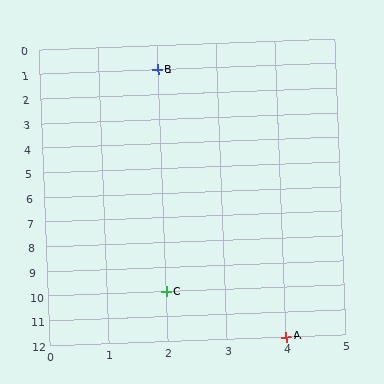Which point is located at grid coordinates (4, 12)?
Point A is at (4, 12).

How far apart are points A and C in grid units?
Points A and C are 2 columns and 2 rows apart (about 2.8 grid units diagonally).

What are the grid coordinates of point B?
Point B is at grid coordinates (2, 1).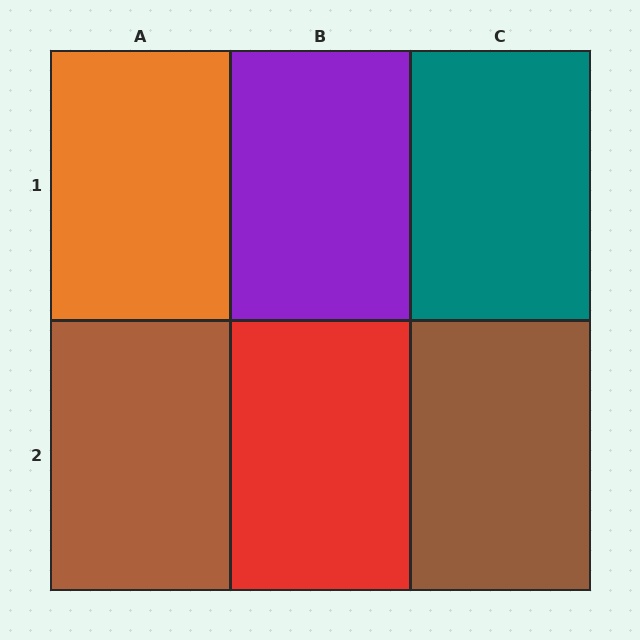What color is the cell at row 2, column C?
Brown.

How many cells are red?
1 cell is red.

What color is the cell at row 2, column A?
Brown.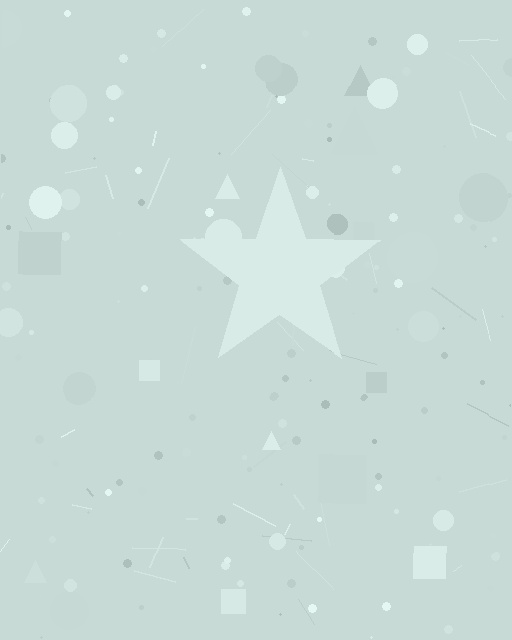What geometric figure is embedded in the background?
A star is embedded in the background.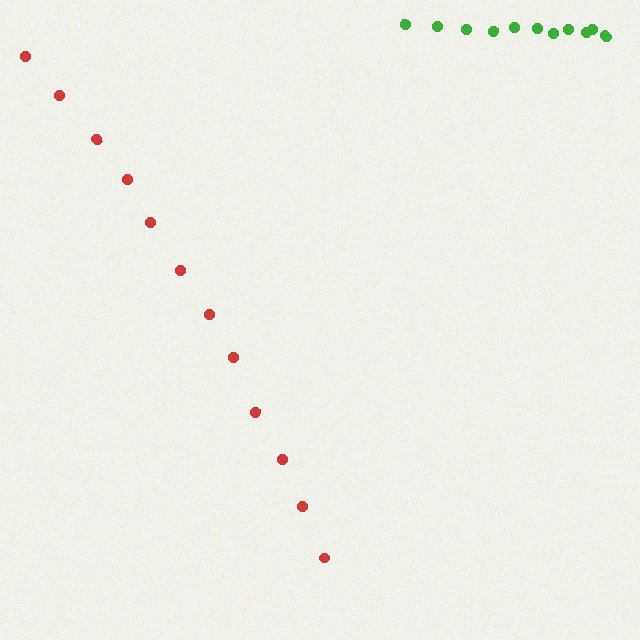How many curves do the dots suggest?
There are 2 distinct paths.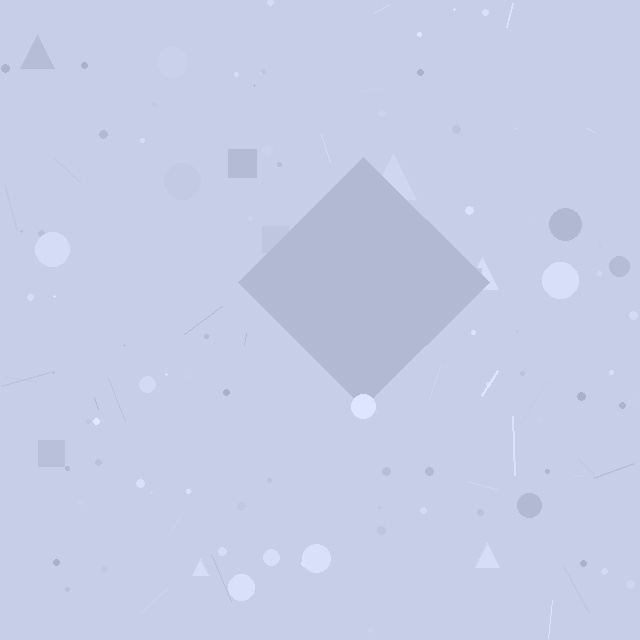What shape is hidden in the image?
A diamond is hidden in the image.